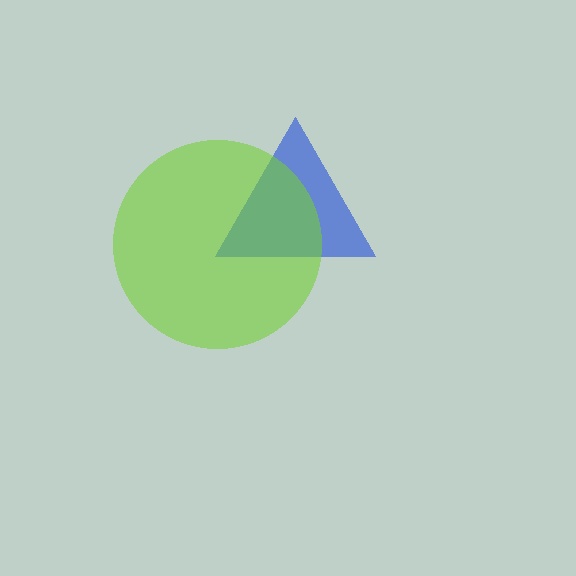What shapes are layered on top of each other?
The layered shapes are: a blue triangle, a lime circle.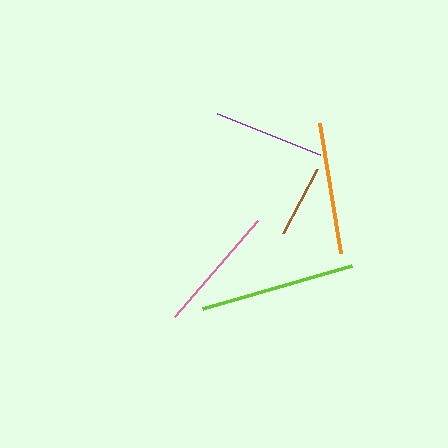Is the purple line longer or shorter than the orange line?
The orange line is longer than the purple line.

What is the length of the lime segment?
The lime segment is approximately 155 pixels long.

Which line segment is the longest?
The lime line is the longest at approximately 155 pixels.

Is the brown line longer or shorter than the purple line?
The purple line is longer than the brown line.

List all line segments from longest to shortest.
From longest to shortest: lime, orange, pink, purple, brown.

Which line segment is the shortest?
The brown line is the shortest at approximately 72 pixels.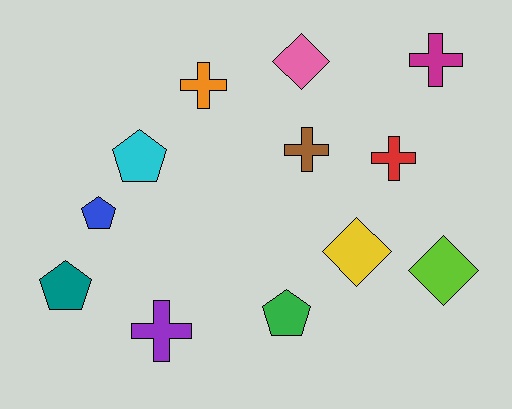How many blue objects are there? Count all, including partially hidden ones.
There is 1 blue object.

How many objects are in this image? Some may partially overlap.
There are 12 objects.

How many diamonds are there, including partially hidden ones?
There are 3 diamonds.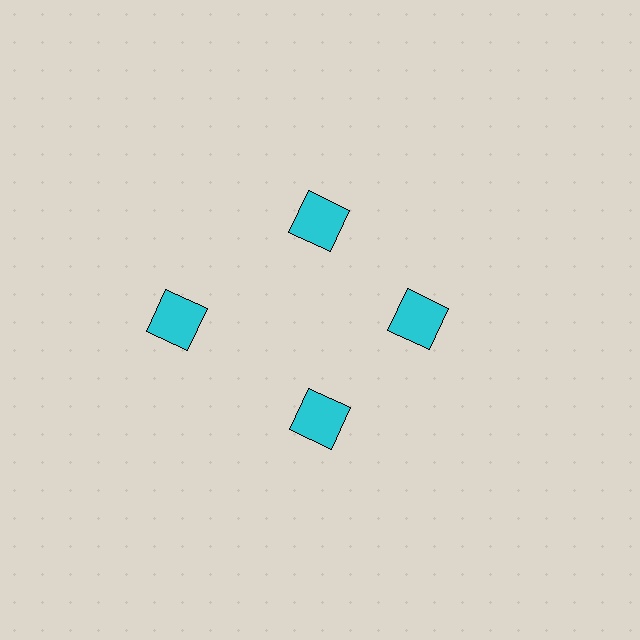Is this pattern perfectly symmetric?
No. The 4 cyan squares are arranged in a ring, but one element near the 9 o'clock position is pushed outward from the center, breaking the 4-fold rotational symmetry.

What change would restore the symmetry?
The symmetry would be restored by moving it inward, back onto the ring so that all 4 squares sit at equal angles and equal distance from the center.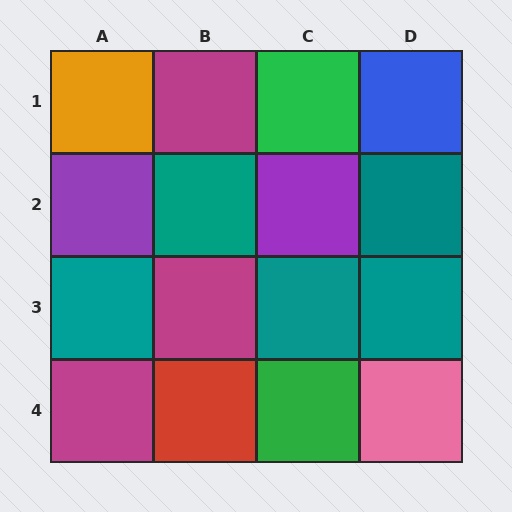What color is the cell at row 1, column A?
Orange.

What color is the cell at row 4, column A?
Magenta.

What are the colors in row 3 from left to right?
Teal, magenta, teal, teal.